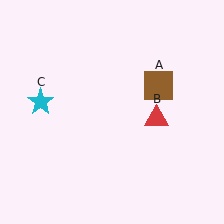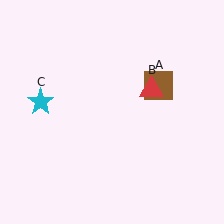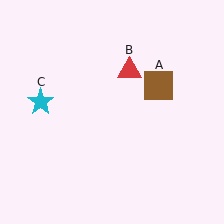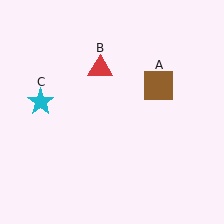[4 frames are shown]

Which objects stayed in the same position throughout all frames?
Brown square (object A) and cyan star (object C) remained stationary.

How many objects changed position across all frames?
1 object changed position: red triangle (object B).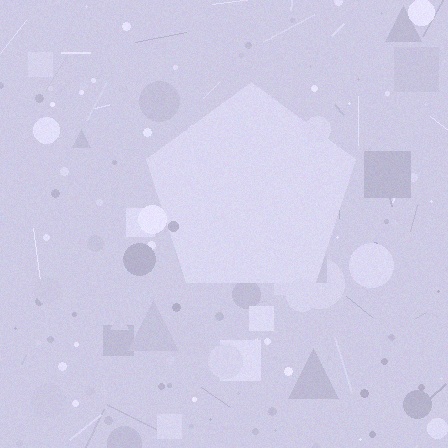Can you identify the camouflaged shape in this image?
The camouflaged shape is a pentagon.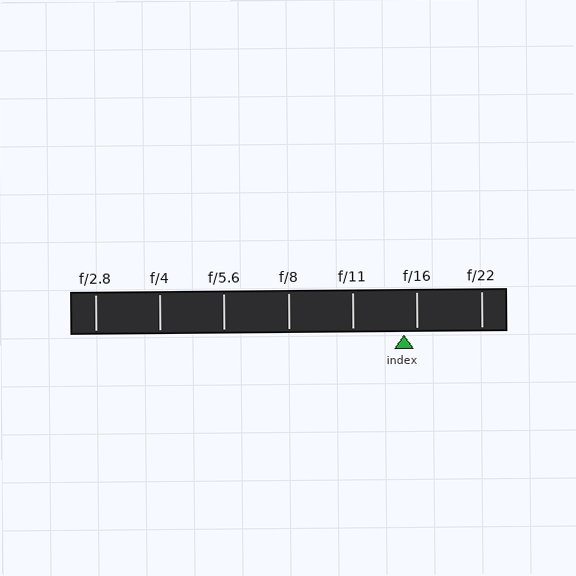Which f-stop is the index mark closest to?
The index mark is closest to f/16.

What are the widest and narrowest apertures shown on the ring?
The widest aperture shown is f/2.8 and the narrowest is f/22.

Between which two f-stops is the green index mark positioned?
The index mark is between f/11 and f/16.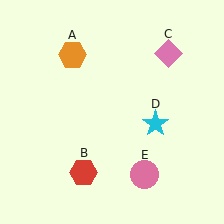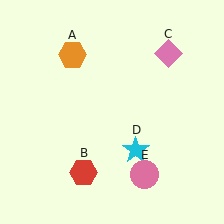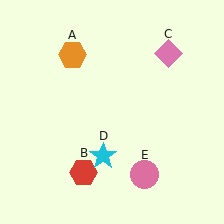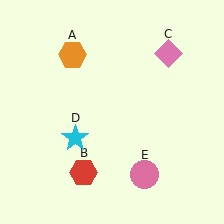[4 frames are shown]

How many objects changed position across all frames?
1 object changed position: cyan star (object D).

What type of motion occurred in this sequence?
The cyan star (object D) rotated clockwise around the center of the scene.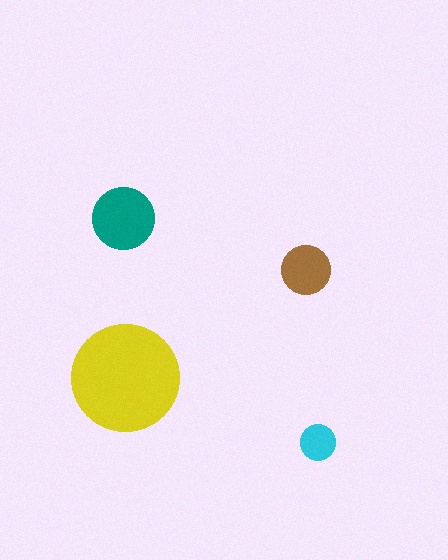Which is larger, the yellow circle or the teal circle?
The yellow one.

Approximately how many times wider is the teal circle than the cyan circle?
About 1.5 times wider.